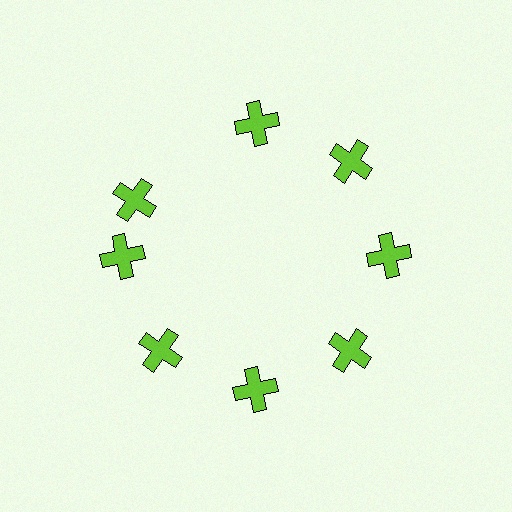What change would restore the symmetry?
The symmetry would be restored by rotating it back into even spacing with its neighbors so that all 8 crosses sit at equal angles and equal distance from the center.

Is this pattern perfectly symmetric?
No. The 8 lime crosses are arranged in a ring, but one element near the 10 o'clock position is rotated out of alignment along the ring, breaking the 8-fold rotational symmetry.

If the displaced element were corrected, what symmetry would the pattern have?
It would have 8-fold rotational symmetry — the pattern would map onto itself every 45 degrees.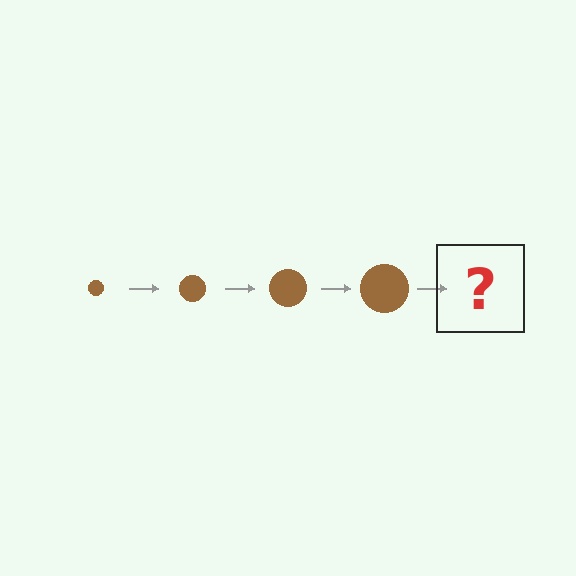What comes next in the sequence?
The next element should be a brown circle, larger than the previous one.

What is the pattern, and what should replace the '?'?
The pattern is that the circle gets progressively larger each step. The '?' should be a brown circle, larger than the previous one.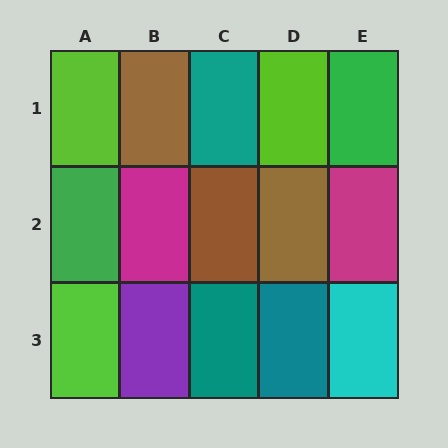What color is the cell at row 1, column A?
Lime.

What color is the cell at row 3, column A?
Lime.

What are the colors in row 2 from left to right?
Green, magenta, brown, brown, magenta.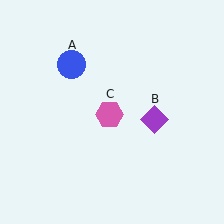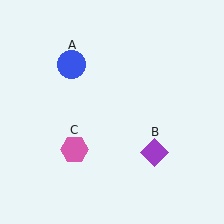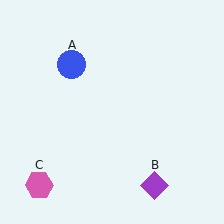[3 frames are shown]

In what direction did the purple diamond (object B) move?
The purple diamond (object B) moved down.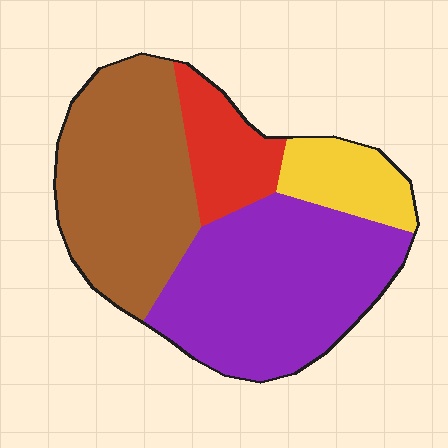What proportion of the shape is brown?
Brown covers around 35% of the shape.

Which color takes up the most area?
Purple, at roughly 40%.